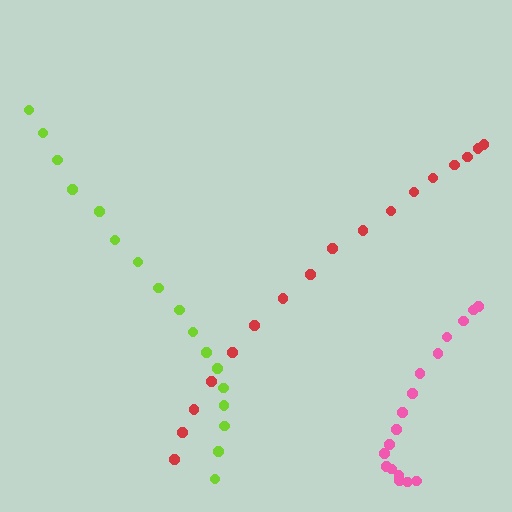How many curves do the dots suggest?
There are 3 distinct paths.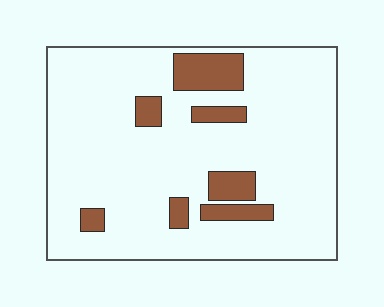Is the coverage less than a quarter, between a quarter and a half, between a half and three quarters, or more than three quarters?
Less than a quarter.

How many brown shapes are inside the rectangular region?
7.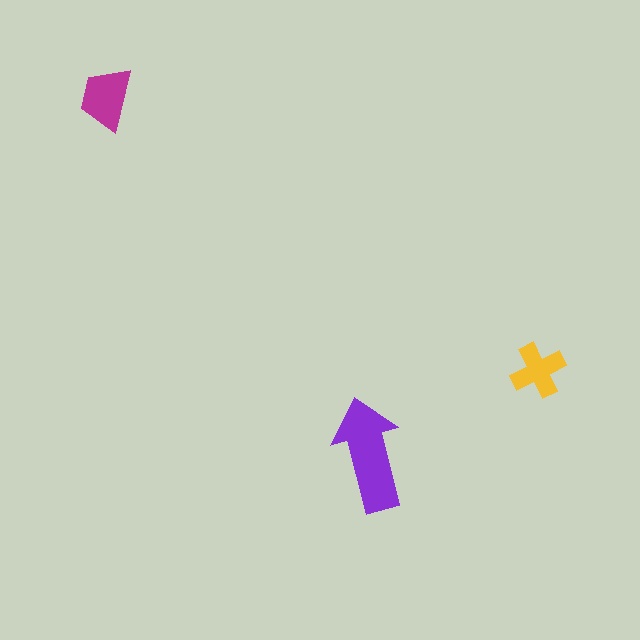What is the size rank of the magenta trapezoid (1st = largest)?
2nd.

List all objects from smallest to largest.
The yellow cross, the magenta trapezoid, the purple arrow.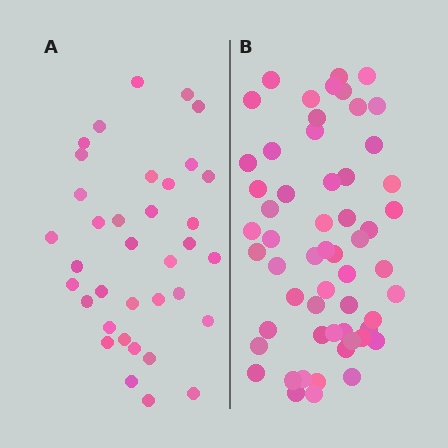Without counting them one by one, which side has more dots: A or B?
Region B (the right region) has more dots.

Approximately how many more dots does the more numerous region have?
Region B has approximately 20 more dots than region A.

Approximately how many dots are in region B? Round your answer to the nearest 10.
About 60 dots. (The exact count is 57, which rounds to 60.)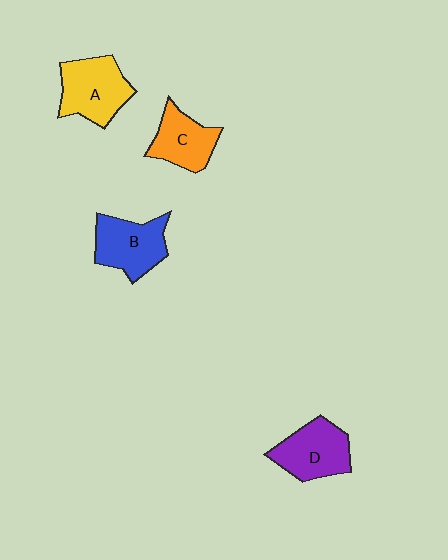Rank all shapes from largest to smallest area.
From largest to smallest: A (yellow), B (blue), D (purple), C (orange).